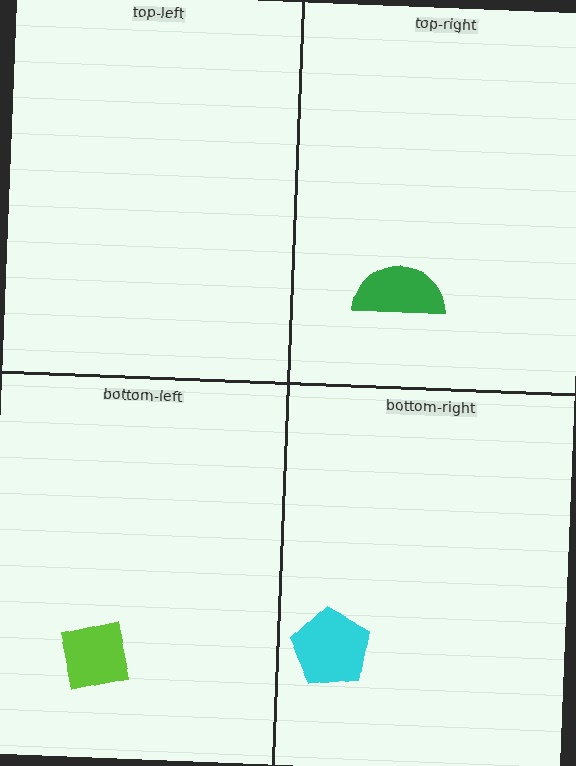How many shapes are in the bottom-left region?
1.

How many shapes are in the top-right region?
1.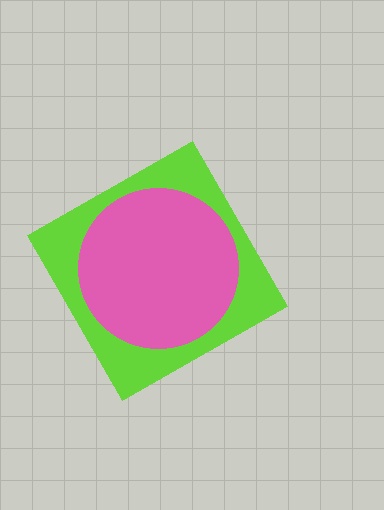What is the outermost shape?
The lime diamond.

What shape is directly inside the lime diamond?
The pink circle.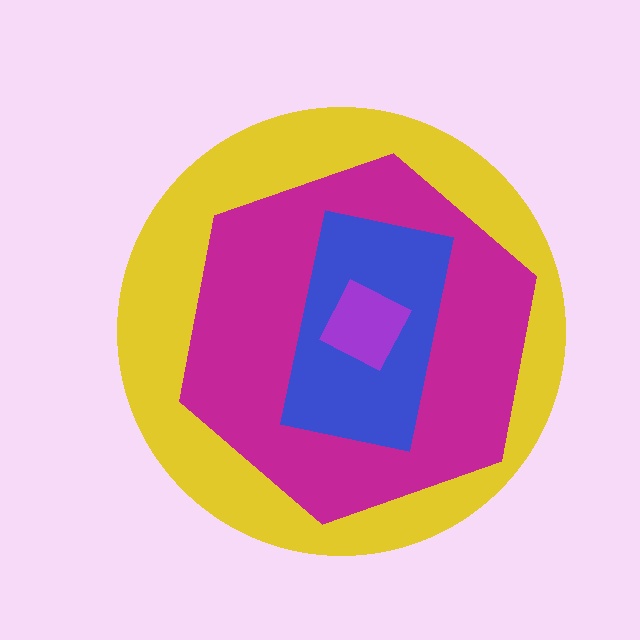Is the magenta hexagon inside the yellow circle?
Yes.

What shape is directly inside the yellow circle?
The magenta hexagon.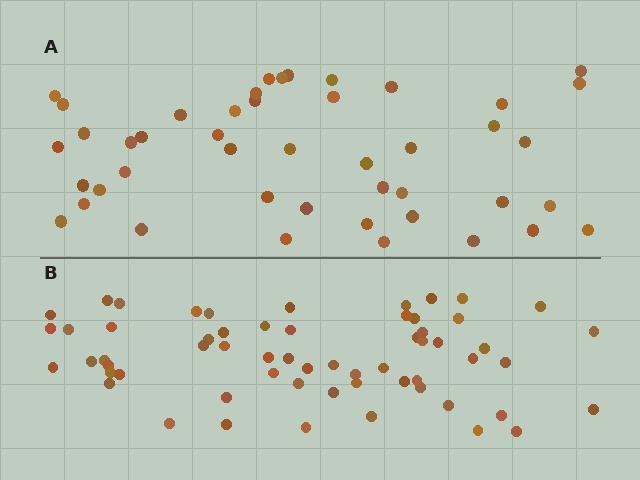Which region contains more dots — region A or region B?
Region B (the bottom region) has more dots.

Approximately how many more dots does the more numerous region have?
Region B has approximately 15 more dots than region A.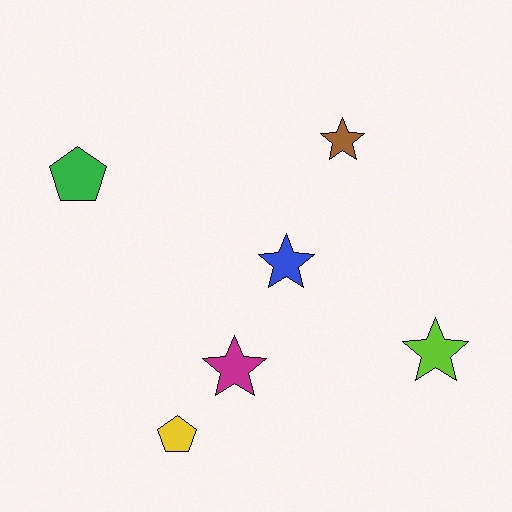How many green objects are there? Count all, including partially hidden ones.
There is 1 green object.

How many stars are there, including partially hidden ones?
There are 4 stars.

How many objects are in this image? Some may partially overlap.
There are 6 objects.